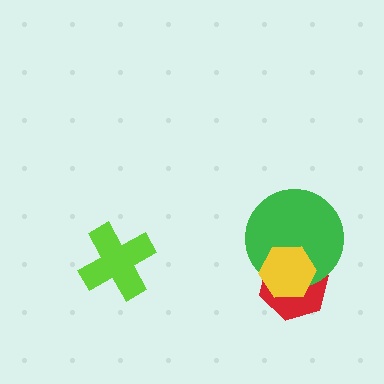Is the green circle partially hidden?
Yes, it is partially covered by another shape.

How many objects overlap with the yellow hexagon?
2 objects overlap with the yellow hexagon.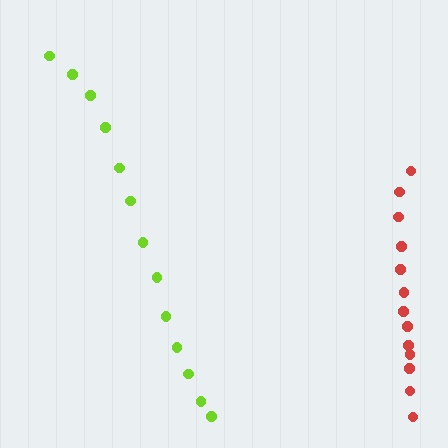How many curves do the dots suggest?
There are 2 distinct paths.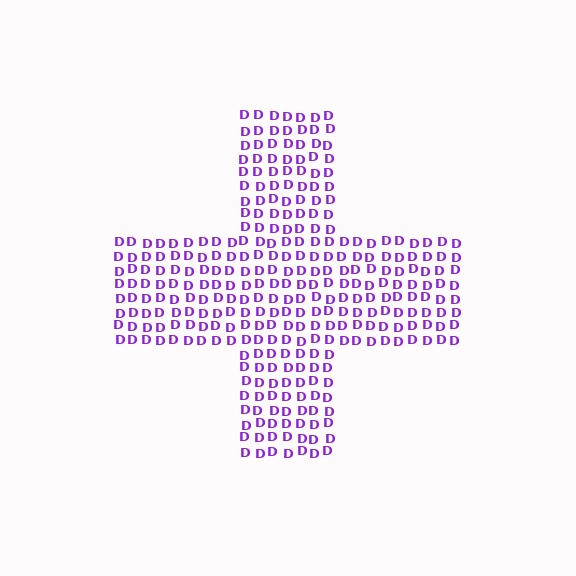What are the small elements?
The small elements are letter D's.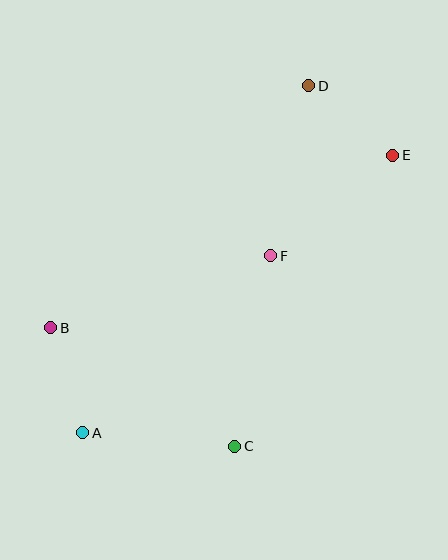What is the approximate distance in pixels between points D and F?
The distance between D and F is approximately 175 pixels.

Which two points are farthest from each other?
Points A and E are farthest from each other.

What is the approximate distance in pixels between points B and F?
The distance between B and F is approximately 232 pixels.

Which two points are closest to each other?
Points D and E are closest to each other.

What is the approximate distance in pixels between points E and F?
The distance between E and F is approximately 158 pixels.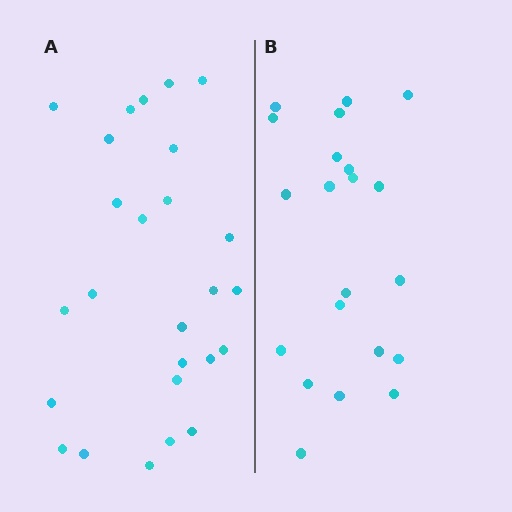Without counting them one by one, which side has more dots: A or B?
Region A (the left region) has more dots.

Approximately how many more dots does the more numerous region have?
Region A has about 5 more dots than region B.